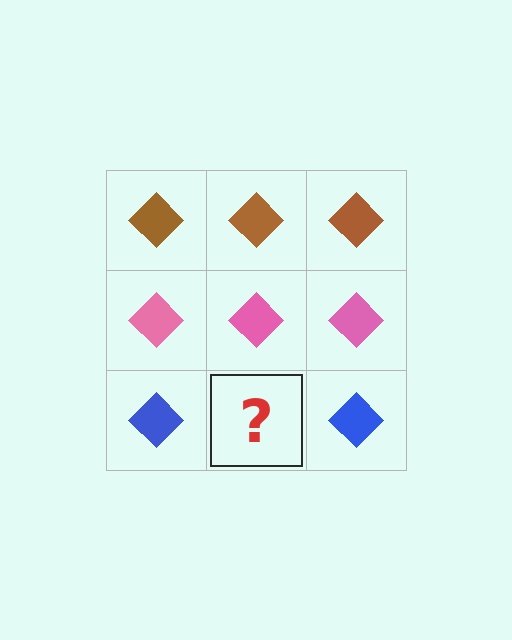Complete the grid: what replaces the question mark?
The question mark should be replaced with a blue diamond.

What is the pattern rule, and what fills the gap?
The rule is that each row has a consistent color. The gap should be filled with a blue diamond.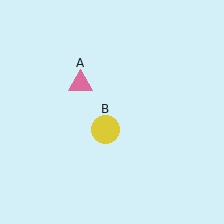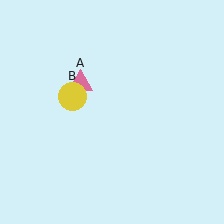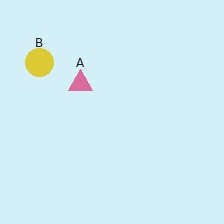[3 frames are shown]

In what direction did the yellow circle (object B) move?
The yellow circle (object B) moved up and to the left.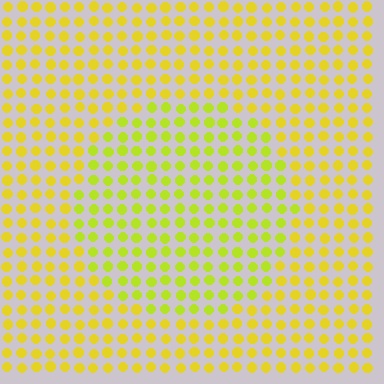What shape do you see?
I see a circle.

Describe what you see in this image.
The image is filled with small yellow elements in a uniform arrangement. A circle-shaped region is visible where the elements are tinted to a slightly different hue, forming a subtle color boundary.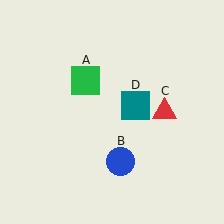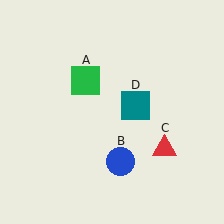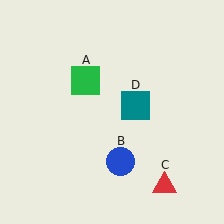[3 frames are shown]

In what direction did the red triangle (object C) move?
The red triangle (object C) moved down.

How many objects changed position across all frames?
1 object changed position: red triangle (object C).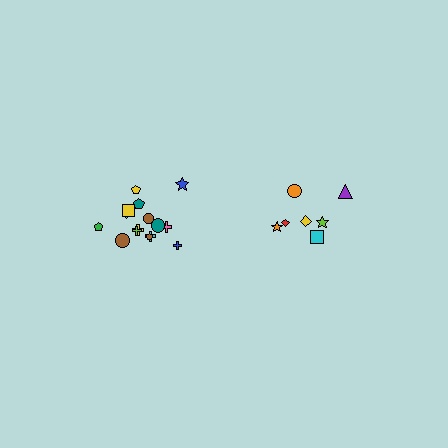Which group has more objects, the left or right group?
The left group.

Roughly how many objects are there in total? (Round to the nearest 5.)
Roughly 20 objects in total.